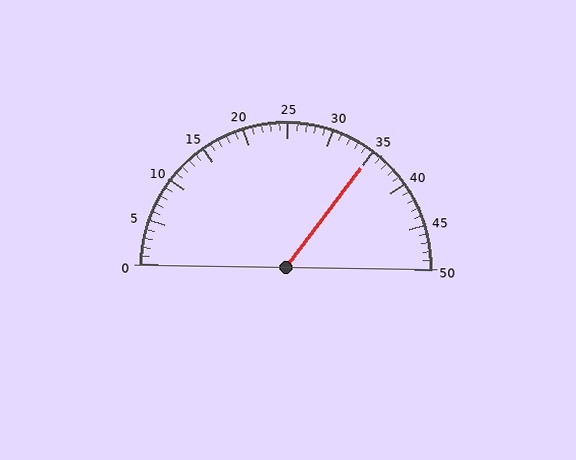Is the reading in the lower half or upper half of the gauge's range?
The reading is in the upper half of the range (0 to 50).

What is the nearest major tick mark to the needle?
The nearest major tick mark is 35.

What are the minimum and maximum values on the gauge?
The gauge ranges from 0 to 50.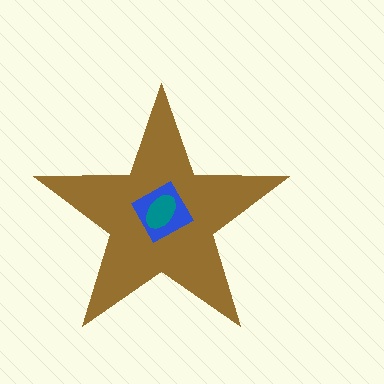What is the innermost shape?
The teal ellipse.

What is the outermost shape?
The brown star.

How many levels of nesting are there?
3.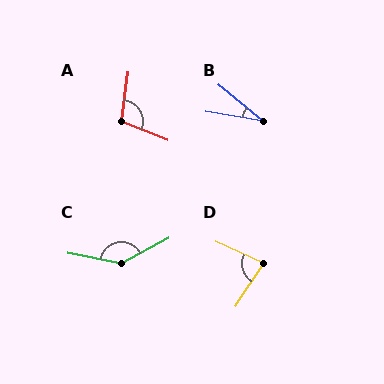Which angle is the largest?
C, at approximately 141 degrees.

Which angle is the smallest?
B, at approximately 31 degrees.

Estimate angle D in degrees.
Approximately 81 degrees.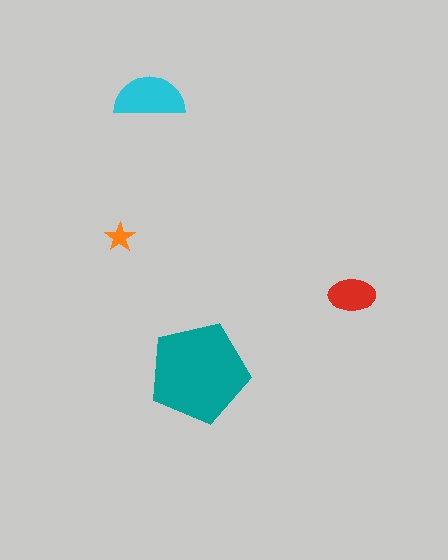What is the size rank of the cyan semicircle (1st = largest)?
2nd.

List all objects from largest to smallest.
The teal pentagon, the cyan semicircle, the red ellipse, the orange star.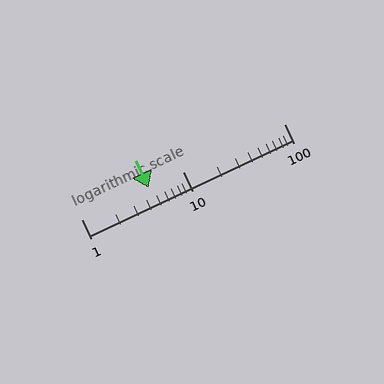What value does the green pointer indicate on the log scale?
The pointer indicates approximately 4.6.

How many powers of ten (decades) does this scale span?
The scale spans 2 decades, from 1 to 100.